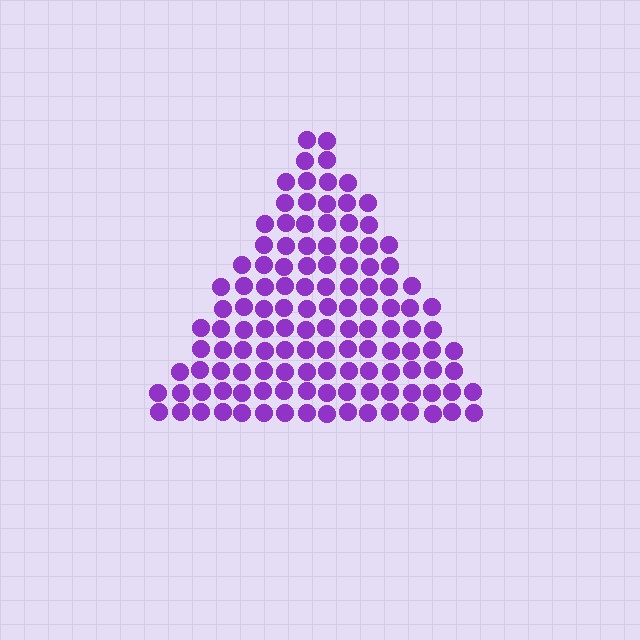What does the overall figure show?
The overall figure shows a triangle.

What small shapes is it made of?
It is made of small circles.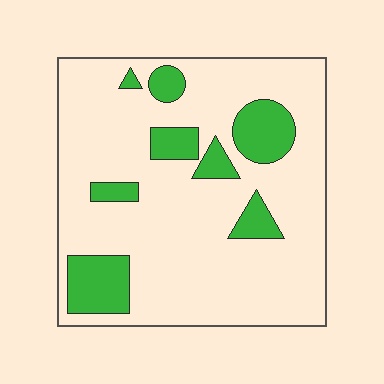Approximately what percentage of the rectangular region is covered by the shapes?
Approximately 20%.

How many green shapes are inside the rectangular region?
8.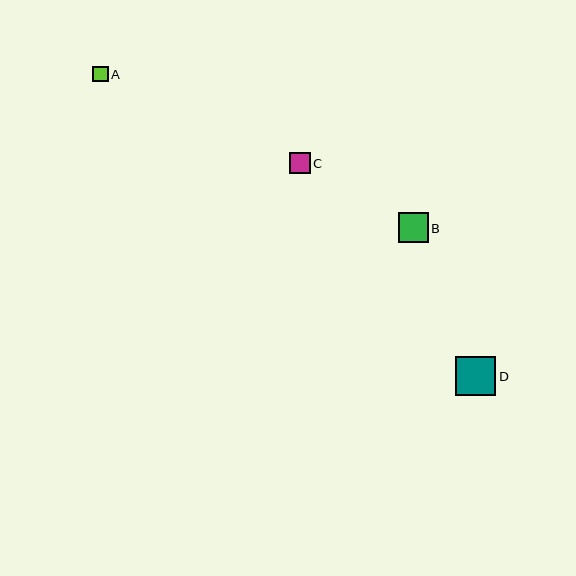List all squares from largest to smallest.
From largest to smallest: D, B, C, A.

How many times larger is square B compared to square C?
Square B is approximately 1.4 times the size of square C.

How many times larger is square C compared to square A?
Square C is approximately 1.4 times the size of square A.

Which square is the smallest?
Square A is the smallest with a size of approximately 15 pixels.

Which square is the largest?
Square D is the largest with a size of approximately 40 pixels.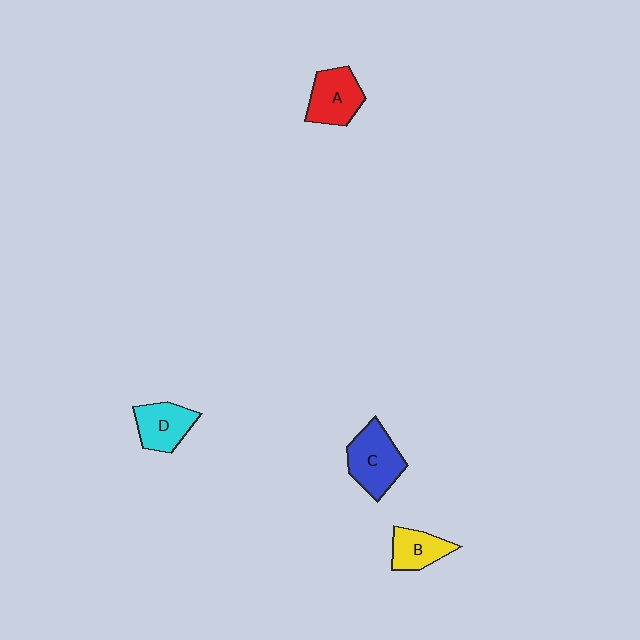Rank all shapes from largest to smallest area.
From largest to smallest: C (blue), A (red), D (cyan), B (yellow).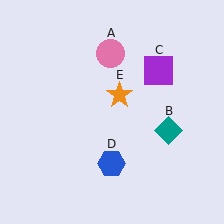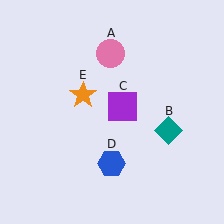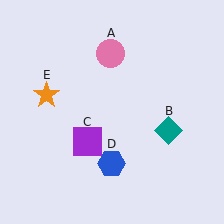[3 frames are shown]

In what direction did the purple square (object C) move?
The purple square (object C) moved down and to the left.